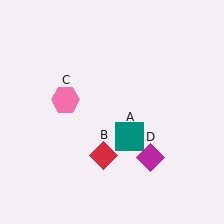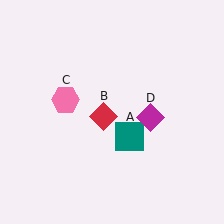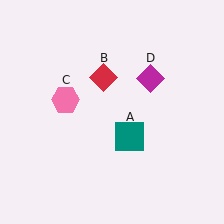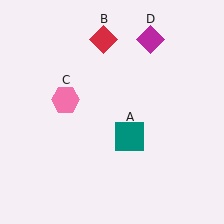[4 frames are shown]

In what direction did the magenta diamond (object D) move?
The magenta diamond (object D) moved up.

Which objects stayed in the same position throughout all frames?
Teal square (object A) and pink hexagon (object C) remained stationary.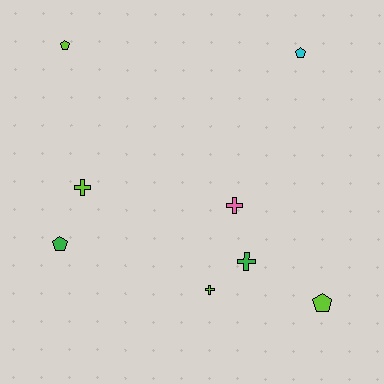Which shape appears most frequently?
Cross, with 4 objects.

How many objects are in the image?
There are 8 objects.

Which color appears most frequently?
Lime, with 4 objects.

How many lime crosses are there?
There are 2 lime crosses.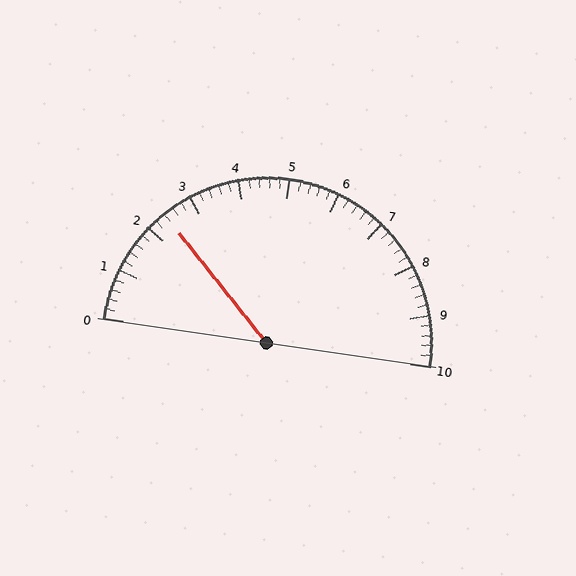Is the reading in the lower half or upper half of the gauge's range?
The reading is in the lower half of the range (0 to 10).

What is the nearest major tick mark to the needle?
The nearest major tick mark is 2.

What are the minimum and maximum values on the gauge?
The gauge ranges from 0 to 10.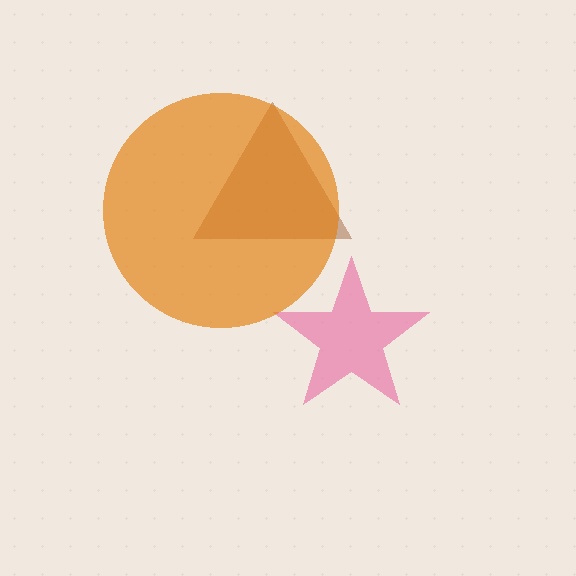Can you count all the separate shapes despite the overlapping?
Yes, there are 3 separate shapes.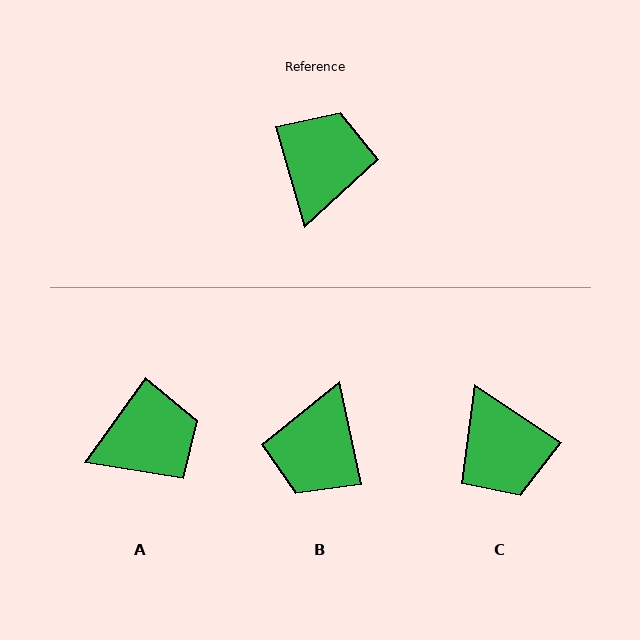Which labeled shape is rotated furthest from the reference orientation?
B, about 176 degrees away.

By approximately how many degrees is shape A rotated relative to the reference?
Approximately 52 degrees clockwise.